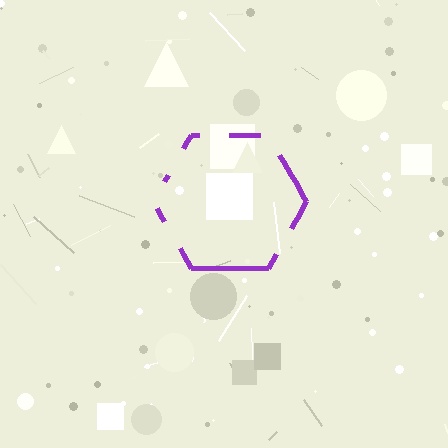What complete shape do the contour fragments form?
The contour fragments form a hexagon.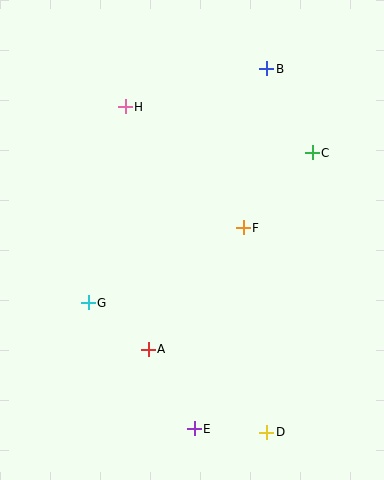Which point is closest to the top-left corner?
Point H is closest to the top-left corner.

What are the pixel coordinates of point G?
Point G is at (88, 303).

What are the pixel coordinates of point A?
Point A is at (148, 349).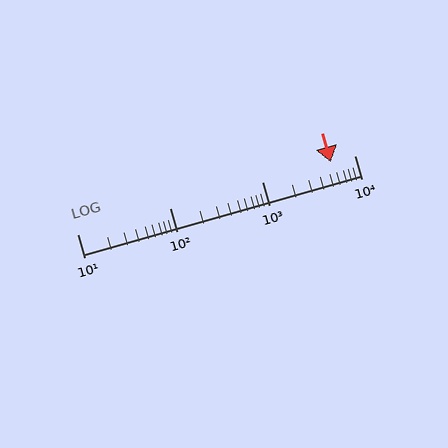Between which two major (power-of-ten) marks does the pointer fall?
The pointer is between 1000 and 10000.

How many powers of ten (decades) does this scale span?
The scale spans 3 decades, from 10 to 10000.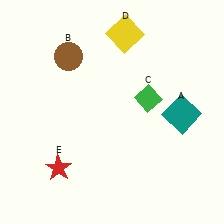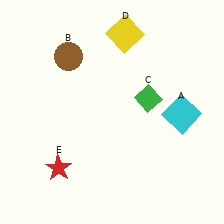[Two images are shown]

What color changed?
The square (A) changed from teal in Image 1 to cyan in Image 2.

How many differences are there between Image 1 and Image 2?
There is 1 difference between the two images.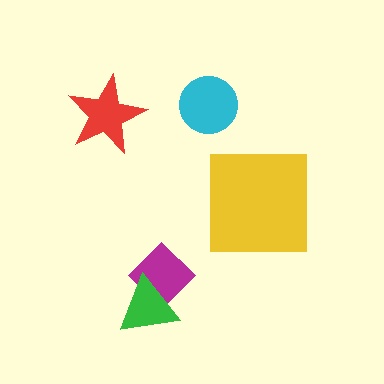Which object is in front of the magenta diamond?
The green triangle is in front of the magenta diamond.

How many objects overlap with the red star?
0 objects overlap with the red star.